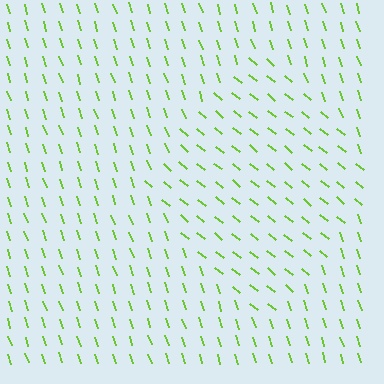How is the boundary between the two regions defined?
The boundary is defined purely by a change in line orientation (approximately 33 degrees difference). All lines are the same color and thickness.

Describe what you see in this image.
The image is filled with small lime line segments. A diamond region in the image has lines oriented differently from the surrounding lines, creating a visible texture boundary.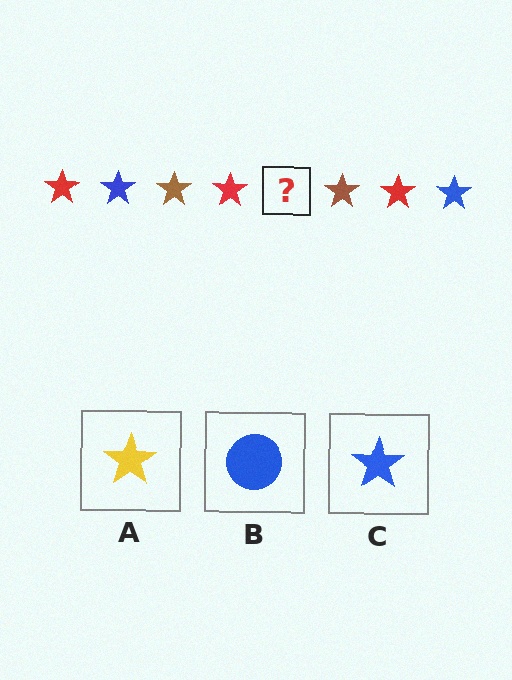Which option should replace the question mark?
Option C.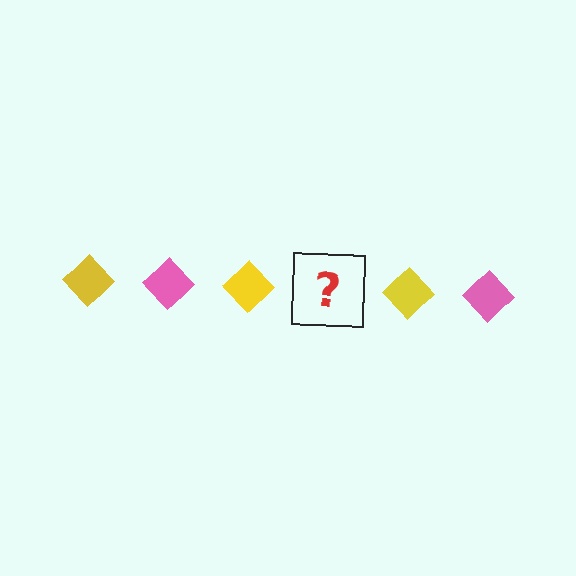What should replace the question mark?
The question mark should be replaced with a pink diamond.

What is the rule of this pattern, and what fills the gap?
The rule is that the pattern cycles through yellow, pink diamonds. The gap should be filled with a pink diamond.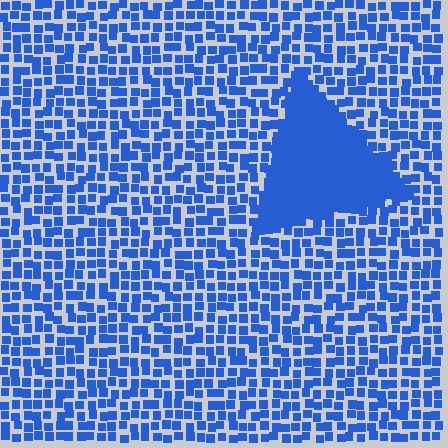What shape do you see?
I see a triangle.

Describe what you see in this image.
The image contains small blue elements arranged at two different densities. A triangle-shaped region is visible where the elements are more densely packed than the surrounding area.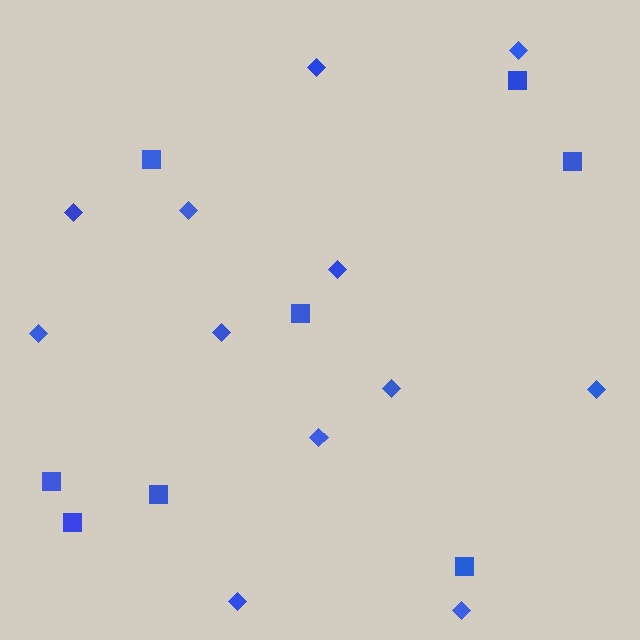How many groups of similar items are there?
There are 2 groups: one group of diamonds (12) and one group of squares (8).